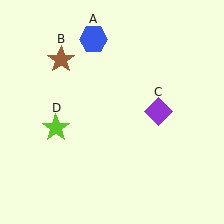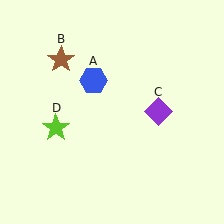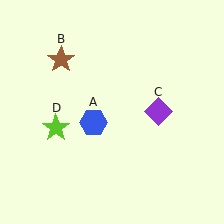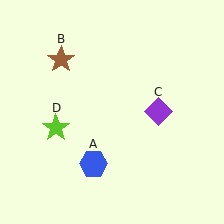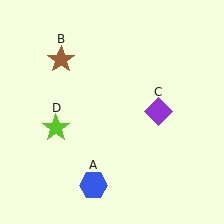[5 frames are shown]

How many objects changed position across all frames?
1 object changed position: blue hexagon (object A).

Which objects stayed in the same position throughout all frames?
Brown star (object B) and purple diamond (object C) and lime star (object D) remained stationary.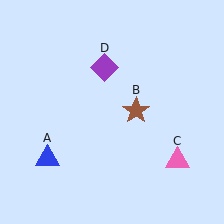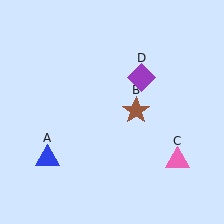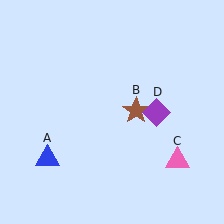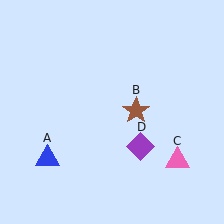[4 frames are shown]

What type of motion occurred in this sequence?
The purple diamond (object D) rotated clockwise around the center of the scene.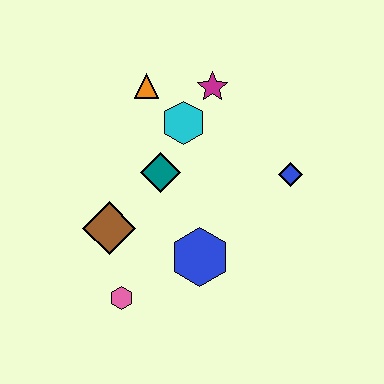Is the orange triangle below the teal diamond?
No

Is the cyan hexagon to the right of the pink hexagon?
Yes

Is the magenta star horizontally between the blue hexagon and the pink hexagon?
No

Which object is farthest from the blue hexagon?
The orange triangle is farthest from the blue hexagon.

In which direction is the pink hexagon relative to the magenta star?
The pink hexagon is below the magenta star.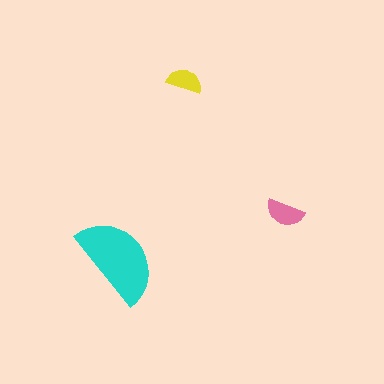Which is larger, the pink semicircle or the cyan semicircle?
The cyan one.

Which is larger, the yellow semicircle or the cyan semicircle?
The cyan one.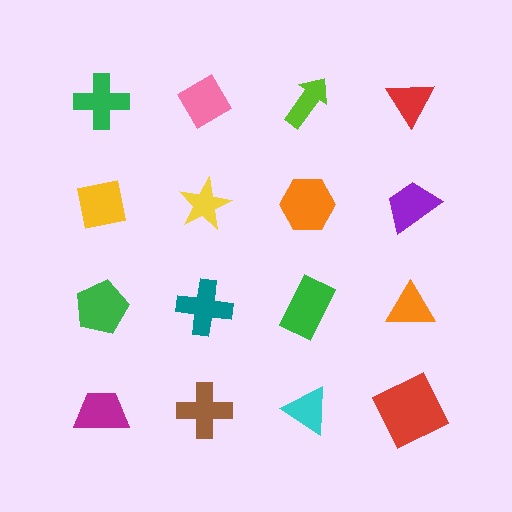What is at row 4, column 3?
A cyan triangle.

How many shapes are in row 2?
4 shapes.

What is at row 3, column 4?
An orange triangle.